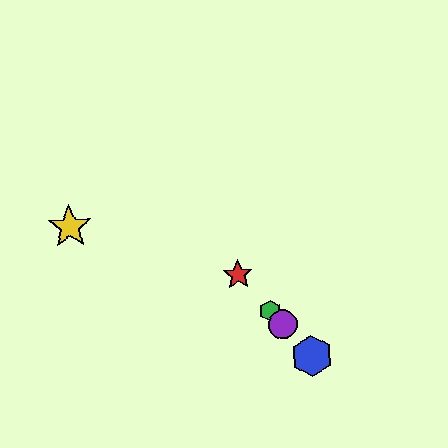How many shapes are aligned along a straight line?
4 shapes (the red star, the blue hexagon, the green hexagon, the purple circle) are aligned along a straight line.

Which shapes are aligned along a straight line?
The red star, the blue hexagon, the green hexagon, the purple circle are aligned along a straight line.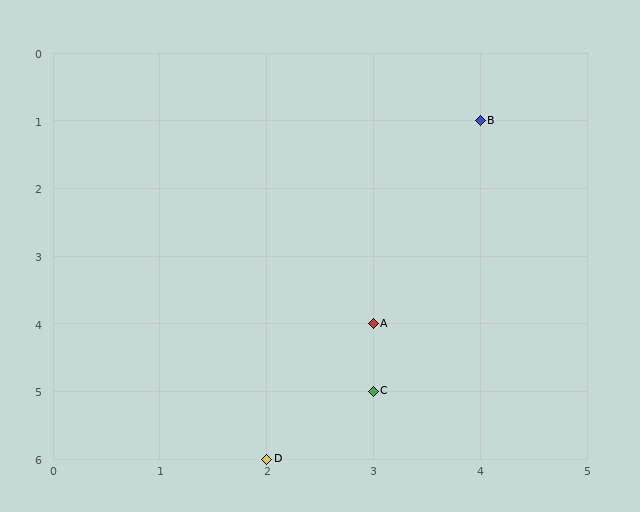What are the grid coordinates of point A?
Point A is at grid coordinates (3, 4).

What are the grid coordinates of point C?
Point C is at grid coordinates (3, 5).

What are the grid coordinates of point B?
Point B is at grid coordinates (4, 1).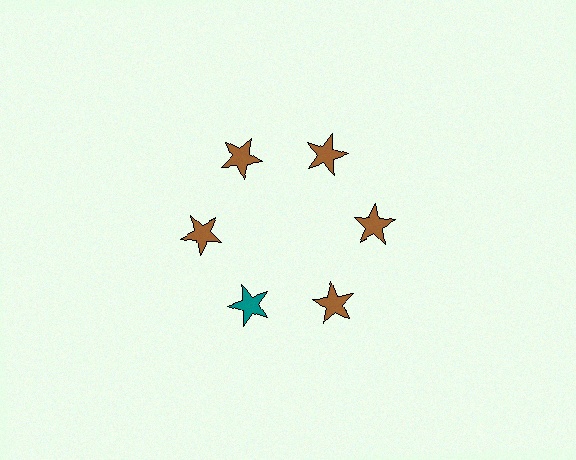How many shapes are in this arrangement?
There are 6 shapes arranged in a ring pattern.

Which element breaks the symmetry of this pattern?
The teal star at roughly the 7 o'clock position breaks the symmetry. All other shapes are brown stars.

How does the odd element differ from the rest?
It has a different color: teal instead of brown.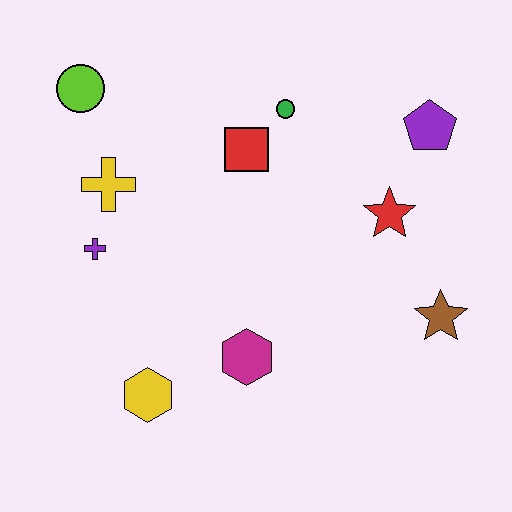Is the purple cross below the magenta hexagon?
No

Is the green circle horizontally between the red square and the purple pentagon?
Yes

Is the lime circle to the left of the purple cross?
Yes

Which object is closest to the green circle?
The red square is closest to the green circle.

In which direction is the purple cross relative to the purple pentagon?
The purple cross is to the left of the purple pentagon.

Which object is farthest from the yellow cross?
The brown star is farthest from the yellow cross.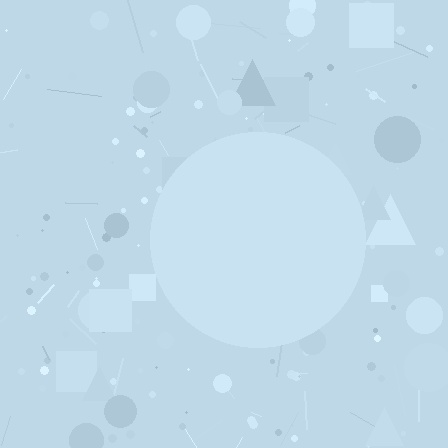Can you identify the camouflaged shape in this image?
The camouflaged shape is a circle.